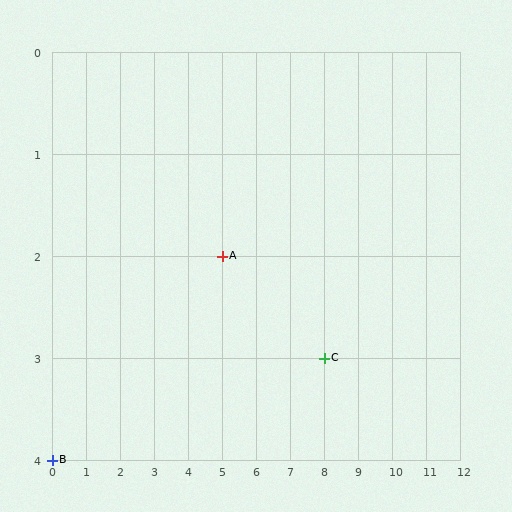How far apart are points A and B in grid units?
Points A and B are 5 columns and 2 rows apart (about 5.4 grid units diagonally).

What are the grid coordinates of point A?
Point A is at grid coordinates (5, 2).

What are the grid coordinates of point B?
Point B is at grid coordinates (0, 4).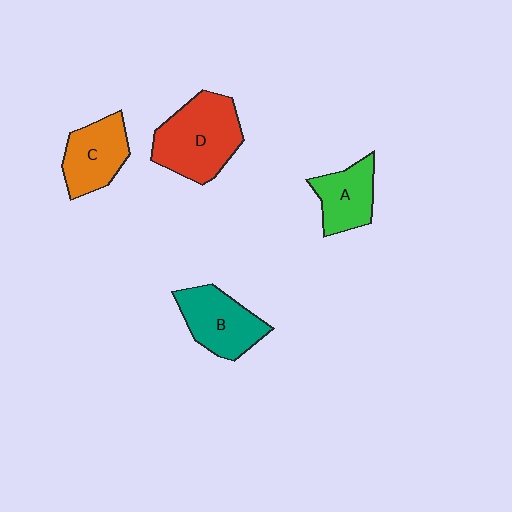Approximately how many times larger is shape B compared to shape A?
Approximately 1.2 times.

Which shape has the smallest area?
Shape A (green).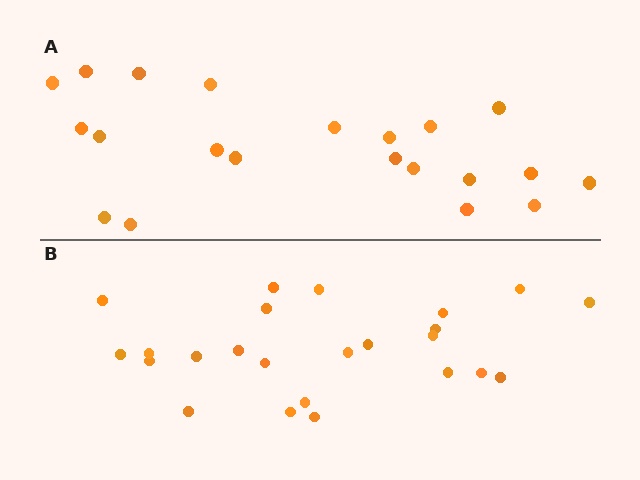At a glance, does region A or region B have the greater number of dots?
Region B (the bottom region) has more dots.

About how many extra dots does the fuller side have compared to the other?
Region B has just a few more — roughly 2 or 3 more dots than region A.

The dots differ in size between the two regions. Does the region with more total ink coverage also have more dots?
No. Region A has more total ink coverage because its dots are larger, but region B actually contains more individual dots. Total area can be misleading — the number of items is what matters here.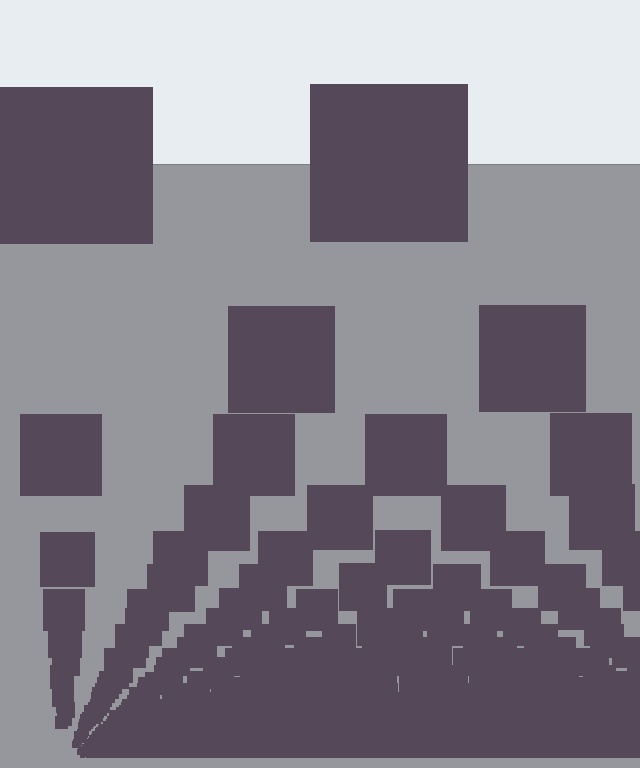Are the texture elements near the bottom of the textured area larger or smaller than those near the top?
Smaller. The gradient is inverted — elements near the bottom are smaller and denser.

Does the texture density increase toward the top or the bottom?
Density increases toward the bottom.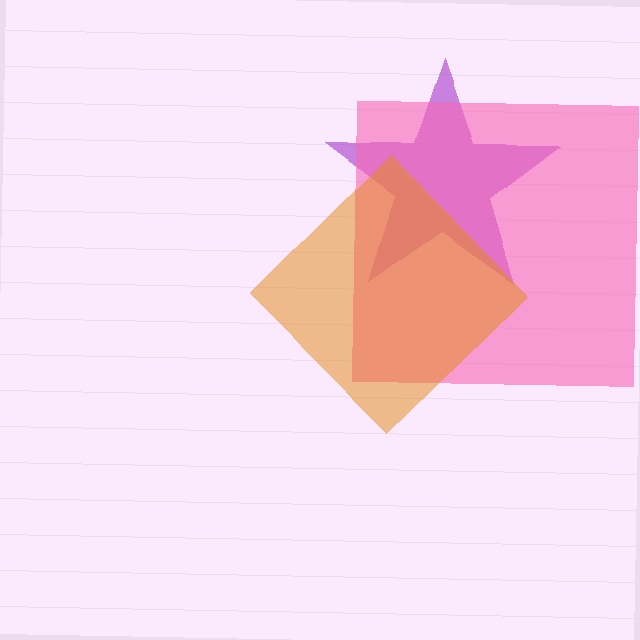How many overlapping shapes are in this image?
There are 3 overlapping shapes in the image.